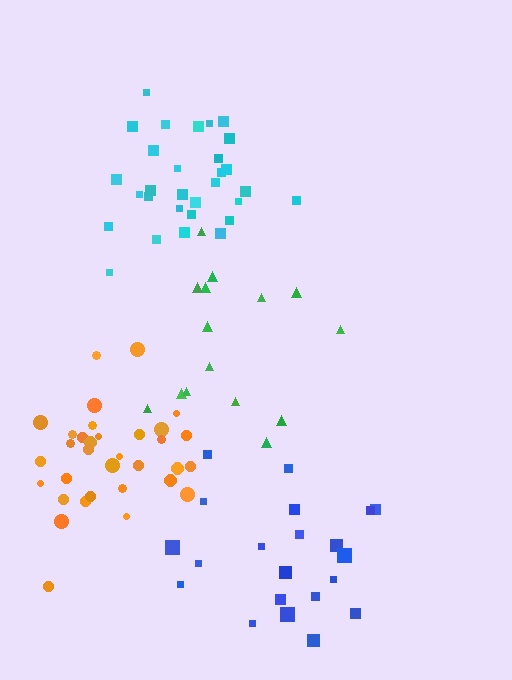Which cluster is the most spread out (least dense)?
Blue.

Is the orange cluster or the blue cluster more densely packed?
Orange.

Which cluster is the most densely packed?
Cyan.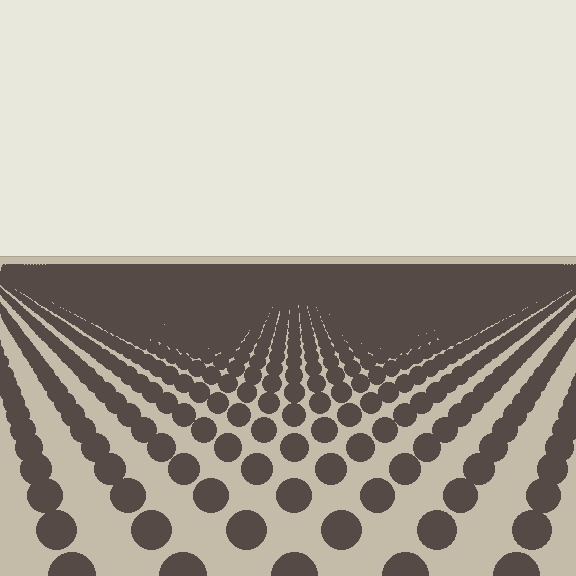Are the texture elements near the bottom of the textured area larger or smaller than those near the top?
Larger. Near the bottom, elements are closer to the viewer and appear at a bigger on-screen size.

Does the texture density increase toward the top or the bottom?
Density increases toward the top.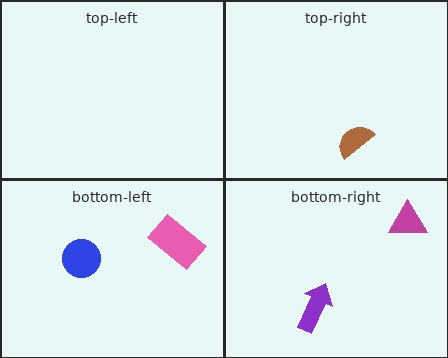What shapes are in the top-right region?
The brown semicircle.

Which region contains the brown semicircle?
The top-right region.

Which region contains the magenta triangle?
The bottom-right region.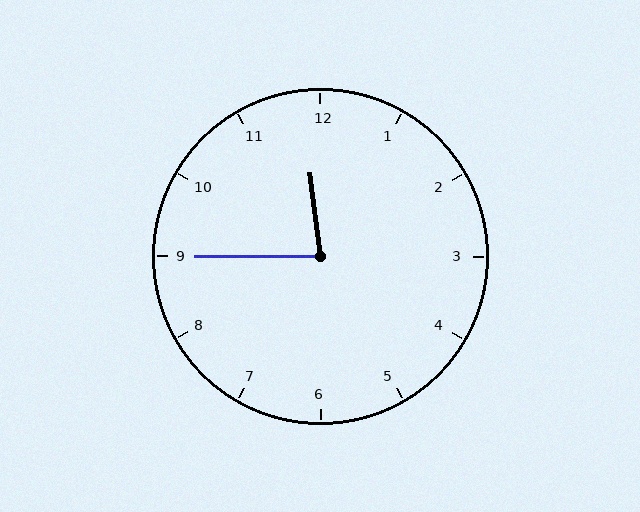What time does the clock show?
11:45.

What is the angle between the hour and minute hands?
Approximately 82 degrees.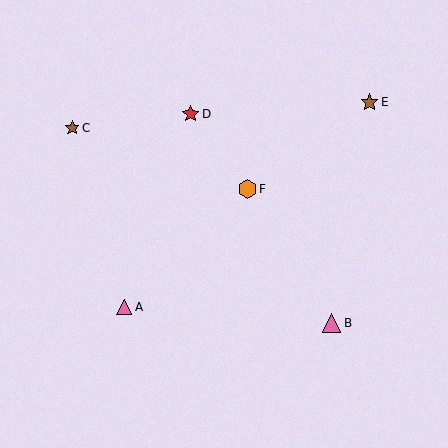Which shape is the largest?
The orange hexagon (labeled F) is the largest.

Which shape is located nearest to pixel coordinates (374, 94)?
The brown star (labeled E) at (370, 102) is nearest to that location.